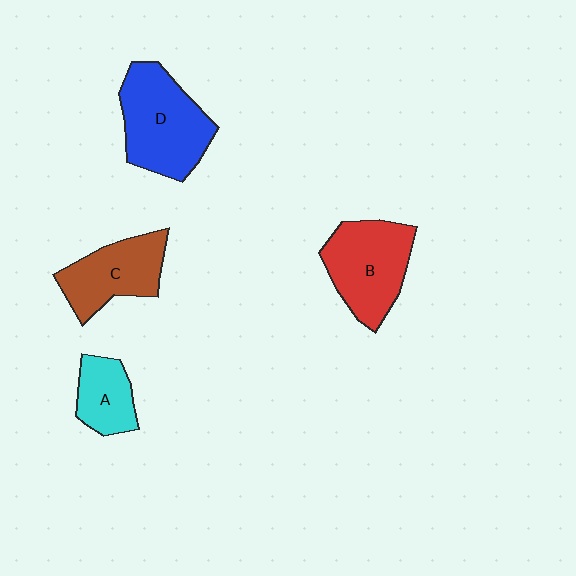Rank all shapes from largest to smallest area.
From largest to smallest: D (blue), B (red), C (brown), A (cyan).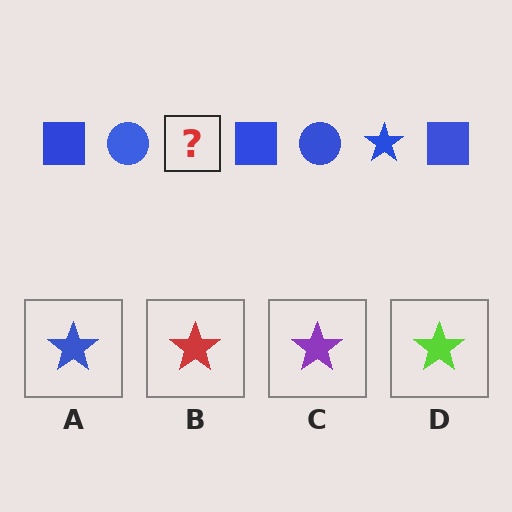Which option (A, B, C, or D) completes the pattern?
A.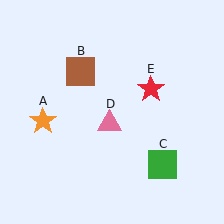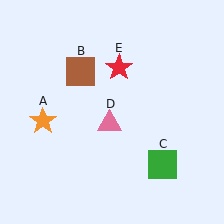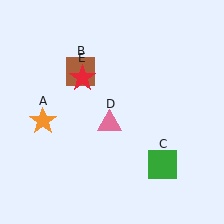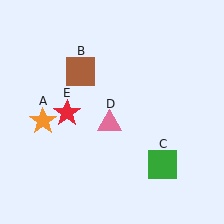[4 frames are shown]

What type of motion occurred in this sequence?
The red star (object E) rotated counterclockwise around the center of the scene.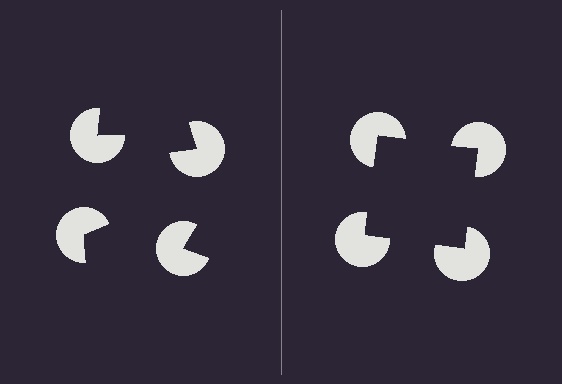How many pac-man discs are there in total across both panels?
8 — 4 on each side.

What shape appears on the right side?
An illusory square.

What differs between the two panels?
The pac-man discs are positioned identically on both sides; only the wedge orientations differ. On the right they align to a square; on the left they are misaligned.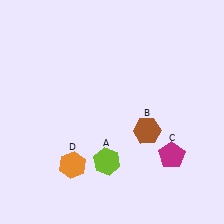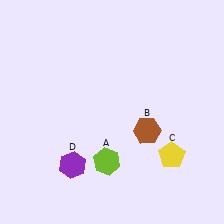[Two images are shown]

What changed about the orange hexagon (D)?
In Image 1, D is orange. In Image 2, it changed to purple.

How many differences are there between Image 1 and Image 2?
There are 2 differences between the two images.